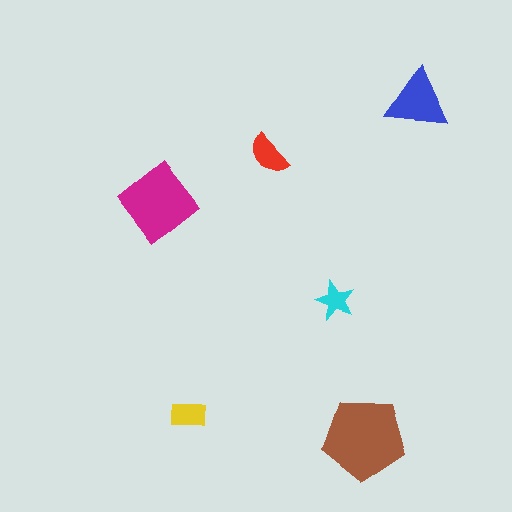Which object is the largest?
The brown pentagon.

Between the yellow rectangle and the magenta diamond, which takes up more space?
The magenta diamond.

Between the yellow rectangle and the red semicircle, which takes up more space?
The red semicircle.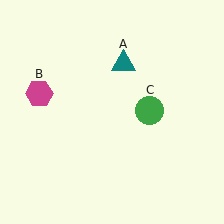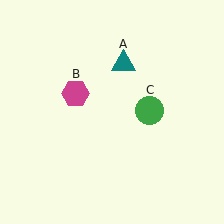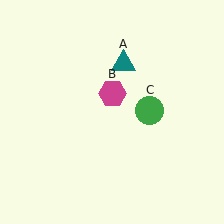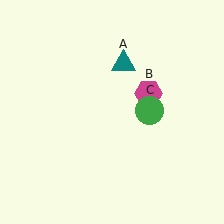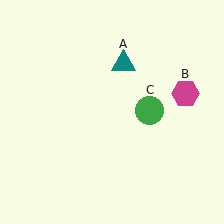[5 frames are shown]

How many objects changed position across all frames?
1 object changed position: magenta hexagon (object B).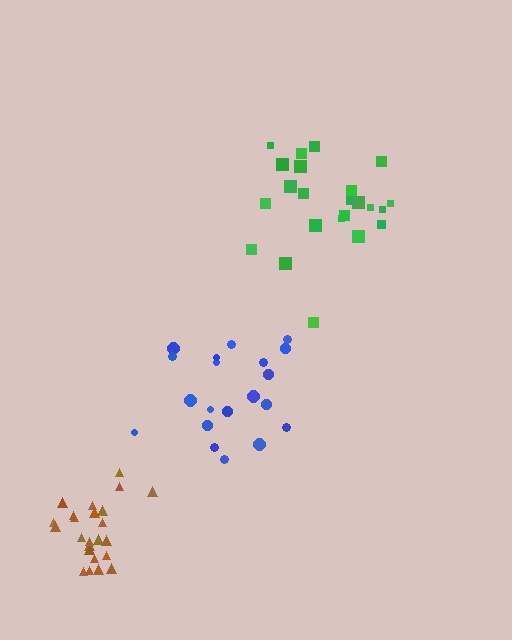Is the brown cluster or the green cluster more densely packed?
Brown.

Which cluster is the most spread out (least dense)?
Blue.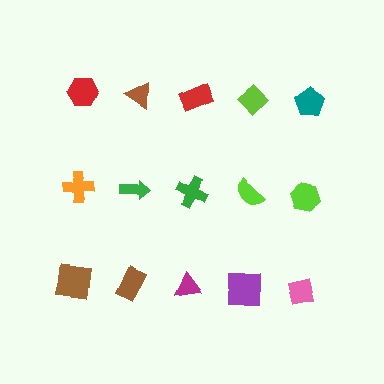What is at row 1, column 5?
A teal pentagon.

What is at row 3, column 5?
A pink square.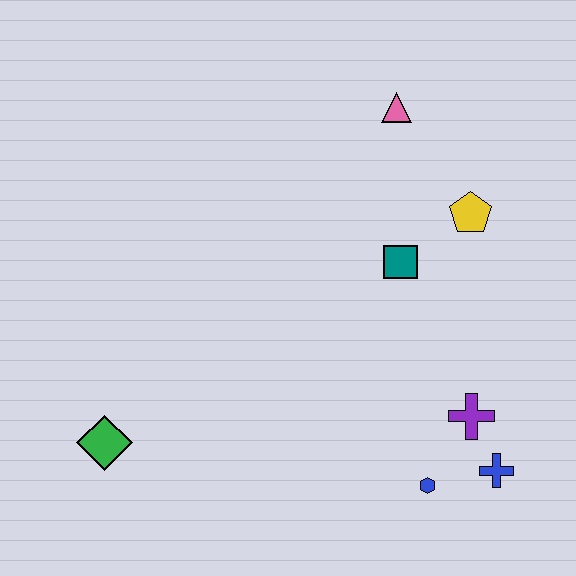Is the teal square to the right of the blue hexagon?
No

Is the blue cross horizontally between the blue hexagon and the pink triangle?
No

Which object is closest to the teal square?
The yellow pentagon is closest to the teal square.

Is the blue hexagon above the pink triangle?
No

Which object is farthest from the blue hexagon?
The pink triangle is farthest from the blue hexagon.